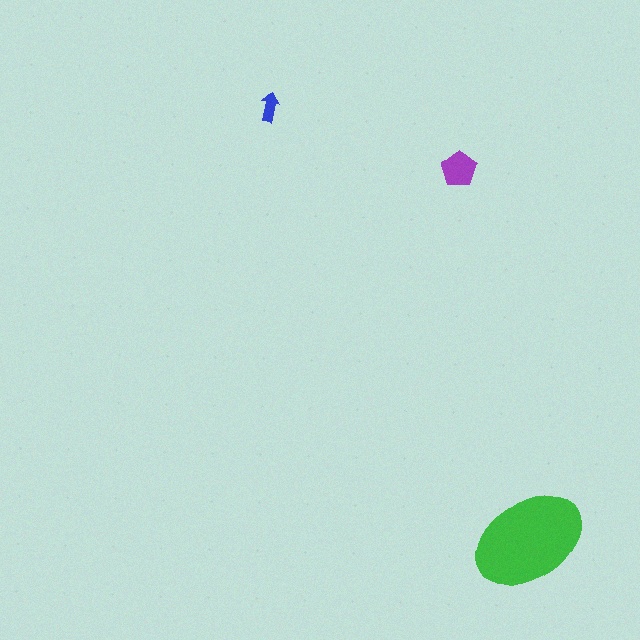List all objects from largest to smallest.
The green ellipse, the purple pentagon, the blue arrow.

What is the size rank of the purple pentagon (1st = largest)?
2nd.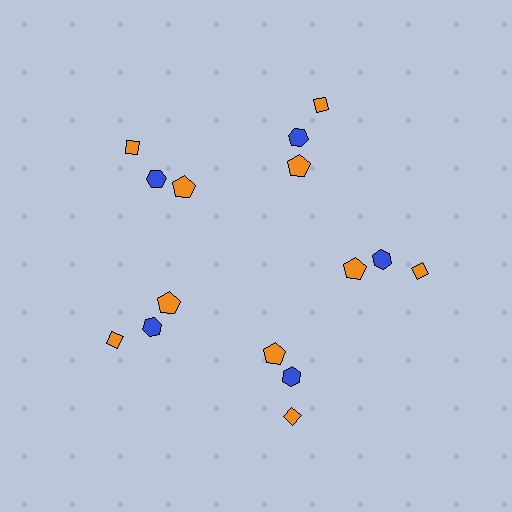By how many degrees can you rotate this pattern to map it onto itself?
The pattern maps onto itself every 72 degrees of rotation.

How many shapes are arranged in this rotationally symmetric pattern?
There are 15 shapes, arranged in 5 groups of 3.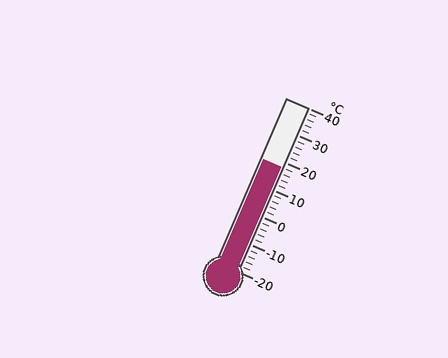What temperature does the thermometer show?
The thermometer shows approximately 18°C.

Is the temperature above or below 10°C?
The temperature is above 10°C.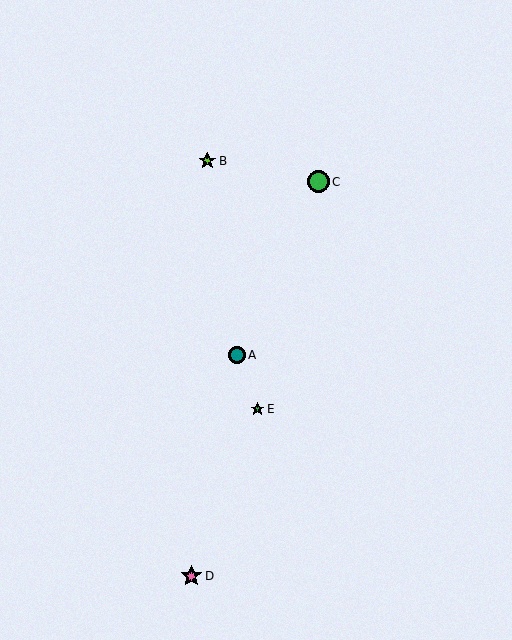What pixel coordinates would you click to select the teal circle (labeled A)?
Click at (237, 355) to select the teal circle A.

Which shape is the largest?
The green circle (labeled C) is the largest.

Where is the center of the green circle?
The center of the green circle is at (318, 182).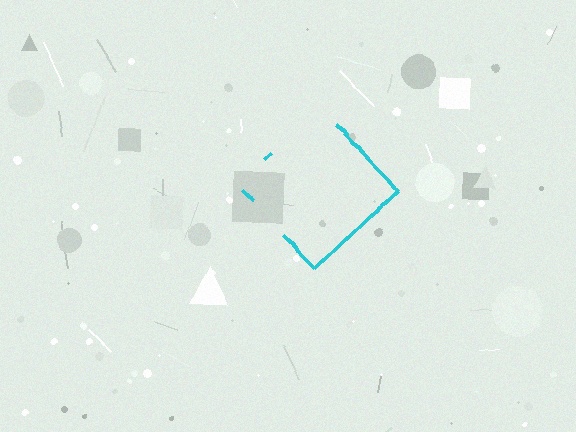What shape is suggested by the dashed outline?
The dashed outline suggests a diamond.